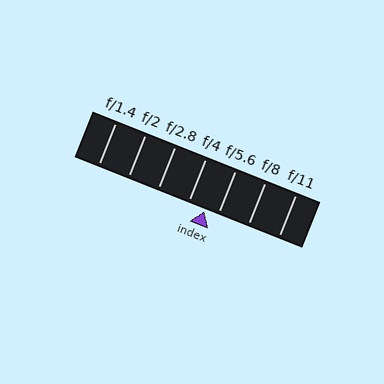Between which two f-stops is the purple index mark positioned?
The index mark is between f/4 and f/5.6.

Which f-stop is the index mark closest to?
The index mark is closest to f/5.6.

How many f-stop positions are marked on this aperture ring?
There are 7 f-stop positions marked.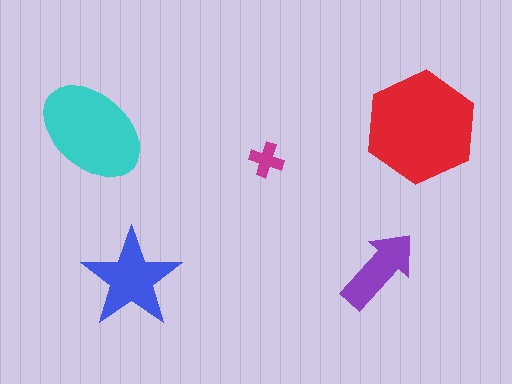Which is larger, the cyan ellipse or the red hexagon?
The red hexagon.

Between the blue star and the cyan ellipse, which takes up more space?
The cyan ellipse.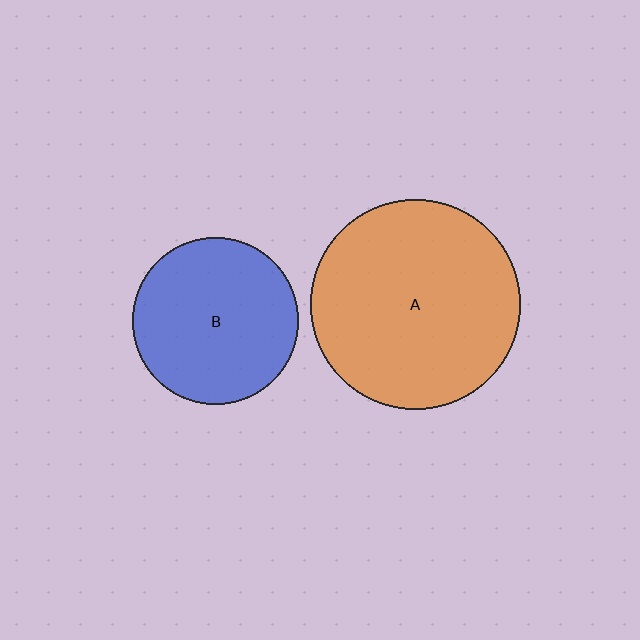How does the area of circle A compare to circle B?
Approximately 1.6 times.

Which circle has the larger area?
Circle A (orange).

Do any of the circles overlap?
No, none of the circles overlap.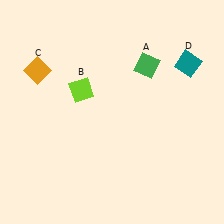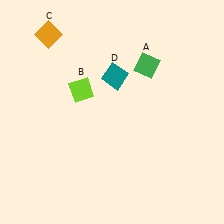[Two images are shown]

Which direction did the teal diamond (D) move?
The teal diamond (D) moved left.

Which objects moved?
The objects that moved are: the orange diamond (C), the teal diamond (D).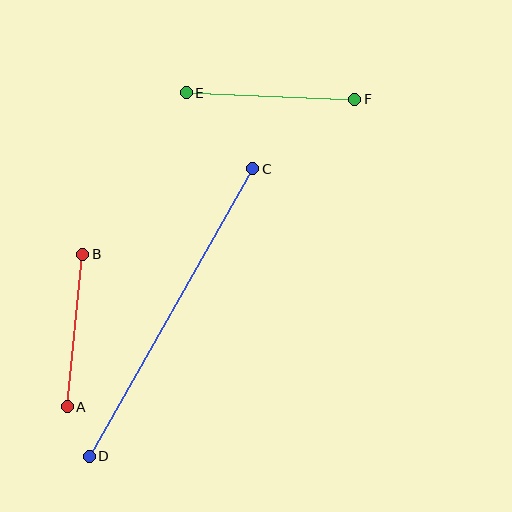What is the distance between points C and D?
The distance is approximately 331 pixels.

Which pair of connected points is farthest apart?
Points C and D are farthest apart.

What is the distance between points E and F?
The distance is approximately 169 pixels.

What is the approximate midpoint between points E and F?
The midpoint is at approximately (270, 96) pixels.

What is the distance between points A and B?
The distance is approximately 153 pixels.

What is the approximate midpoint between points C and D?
The midpoint is at approximately (171, 312) pixels.